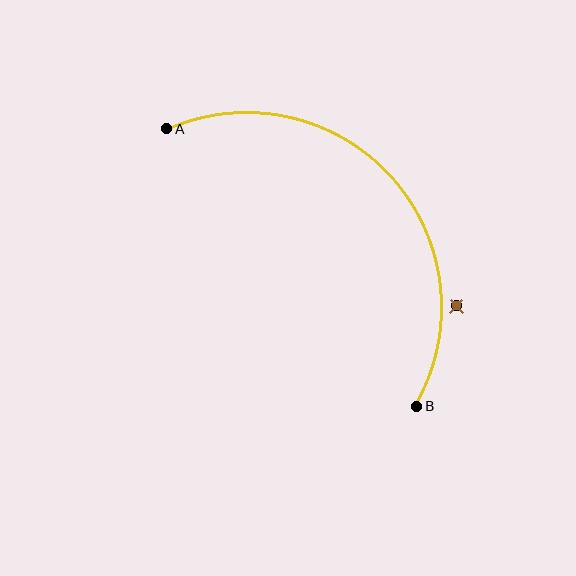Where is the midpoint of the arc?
The arc midpoint is the point on the curve farthest from the straight line joining A and B. It sits above and to the right of that line.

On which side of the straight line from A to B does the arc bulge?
The arc bulges above and to the right of the straight line connecting A and B.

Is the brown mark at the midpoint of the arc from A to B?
No — the brown mark does not lie on the arc at all. It sits slightly outside the curve.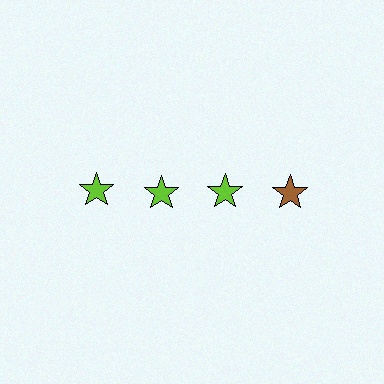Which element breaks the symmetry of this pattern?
The brown star in the top row, second from right column breaks the symmetry. All other shapes are lime stars.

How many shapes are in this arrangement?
There are 4 shapes arranged in a grid pattern.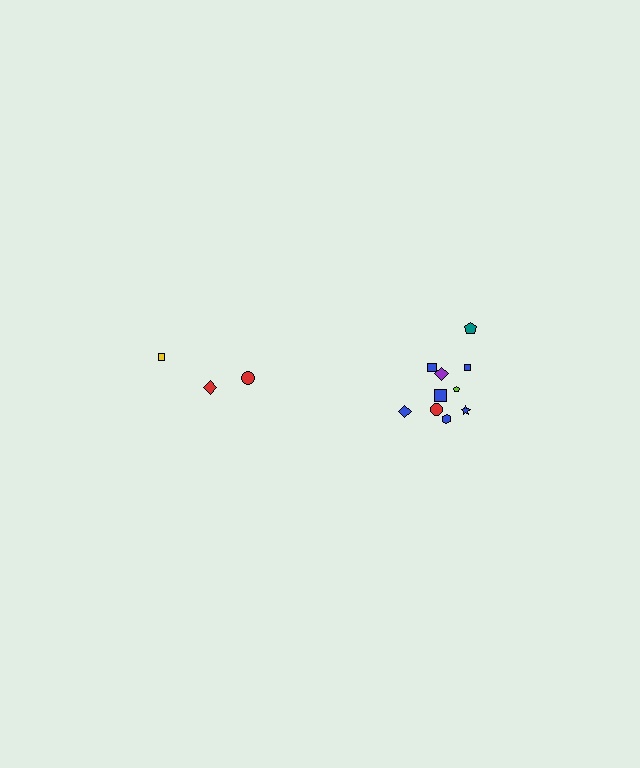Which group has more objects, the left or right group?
The right group.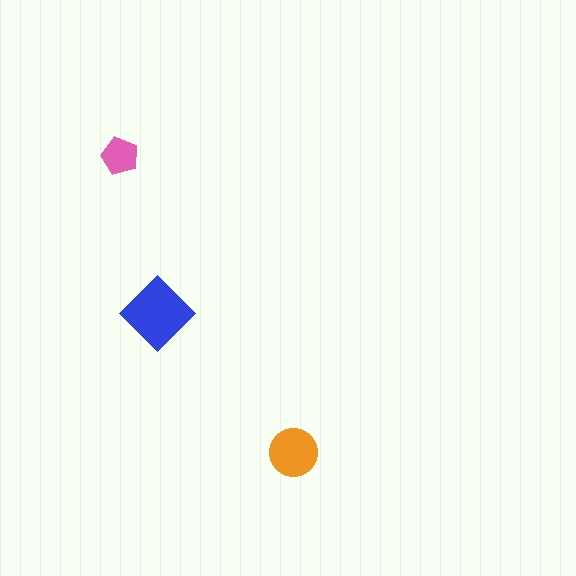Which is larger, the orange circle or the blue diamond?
The blue diamond.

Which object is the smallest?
The pink pentagon.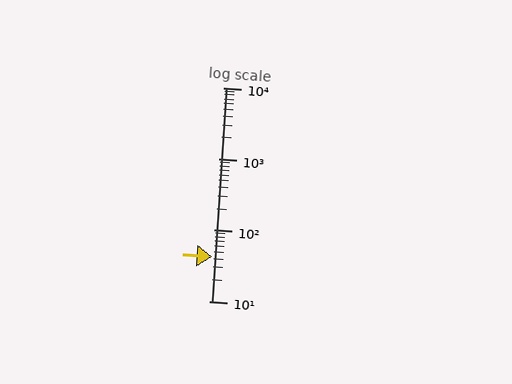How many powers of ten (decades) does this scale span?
The scale spans 3 decades, from 10 to 10000.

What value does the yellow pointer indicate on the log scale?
The pointer indicates approximately 42.